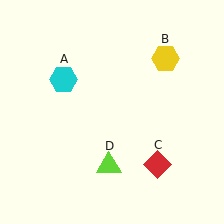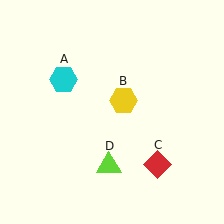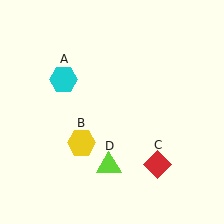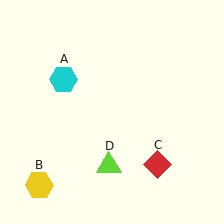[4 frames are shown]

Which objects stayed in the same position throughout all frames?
Cyan hexagon (object A) and red diamond (object C) and lime triangle (object D) remained stationary.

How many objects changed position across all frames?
1 object changed position: yellow hexagon (object B).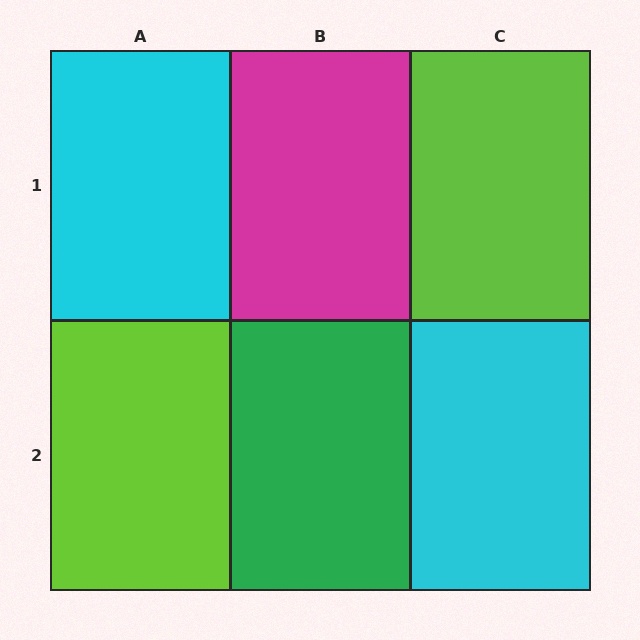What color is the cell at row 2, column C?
Cyan.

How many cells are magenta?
1 cell is magenta.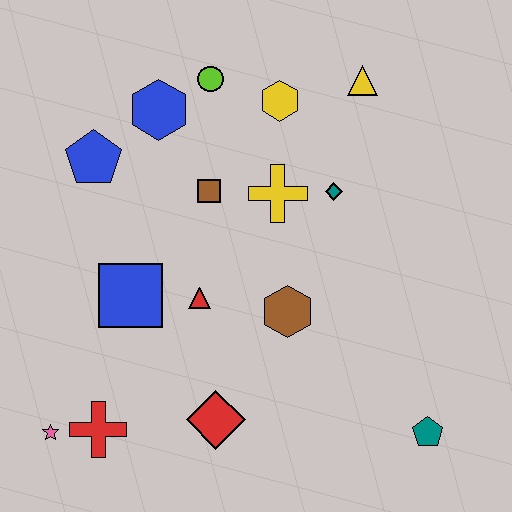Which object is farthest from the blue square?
The teal pentagon is farthest from the blue square.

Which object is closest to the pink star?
The red cross is closest to the pink star.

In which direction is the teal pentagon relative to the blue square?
The teal pentagon is to the right of the blue square.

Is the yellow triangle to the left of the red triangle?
No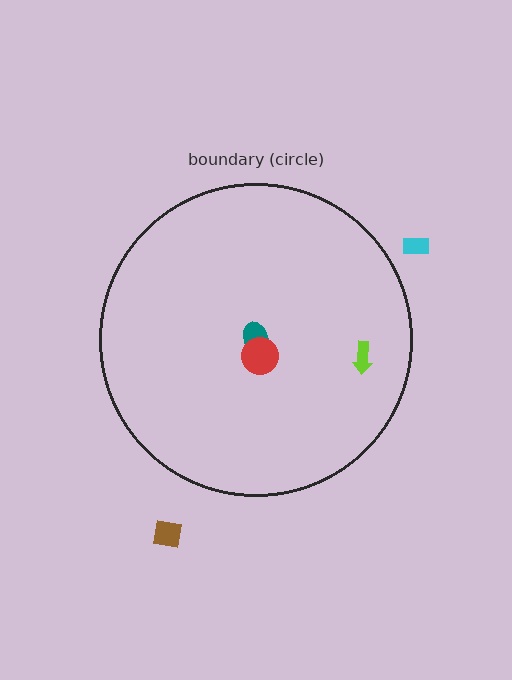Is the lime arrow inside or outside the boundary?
Inside.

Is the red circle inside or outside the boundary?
Inside.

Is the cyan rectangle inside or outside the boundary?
Outside.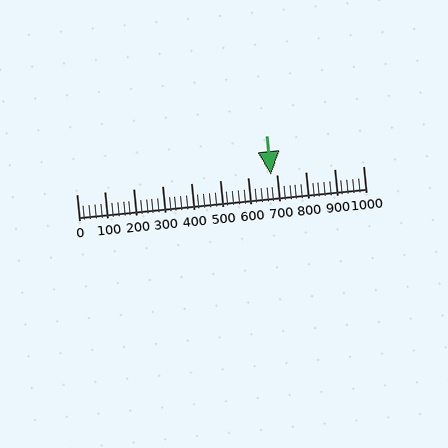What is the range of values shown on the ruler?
The ruler shows values from 0 to 1000.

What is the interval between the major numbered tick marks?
The major tick marks are spaced 100 units apart.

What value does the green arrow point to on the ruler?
The green arrow points to approximately 680.